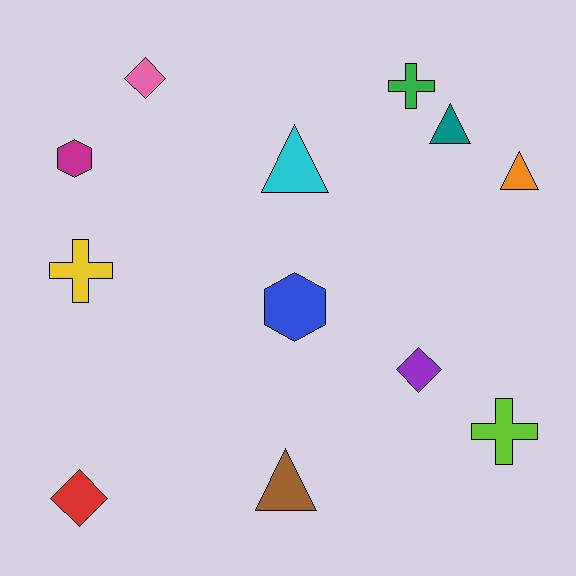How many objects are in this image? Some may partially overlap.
There are 12 objects.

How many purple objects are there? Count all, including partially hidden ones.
There is 1 purple object.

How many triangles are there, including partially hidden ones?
There are 4 triangles.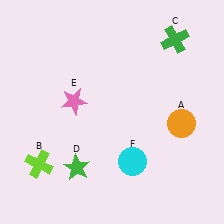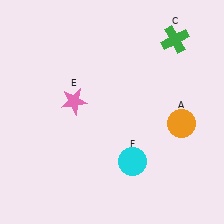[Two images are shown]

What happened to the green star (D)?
The green star (D) was removed in Image 2. It was in the bottom-left area of Image 1.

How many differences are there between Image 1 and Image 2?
There are 2 differences between the two images.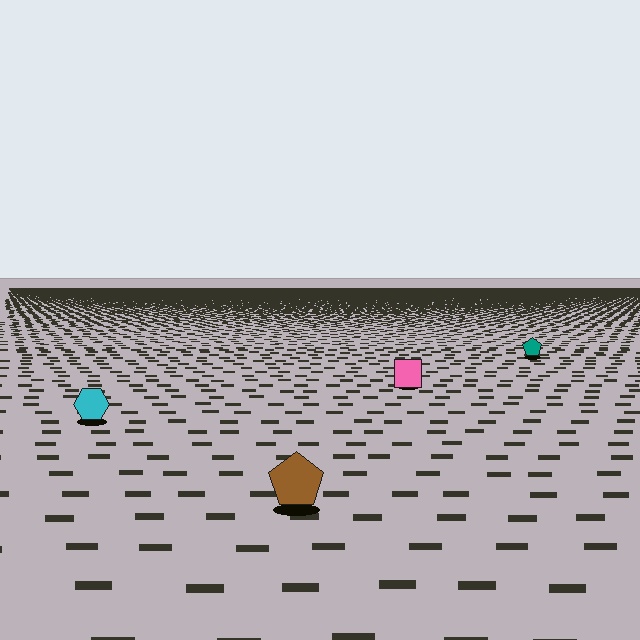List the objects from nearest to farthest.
From nearest to farthest: the brown pentagon, the cyan hexagon, the pink square, the teal pentagon.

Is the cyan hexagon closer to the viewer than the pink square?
Yes. The cyan hexagon is closer — you can tell from the texture gradient: the ground texture is coarser near it.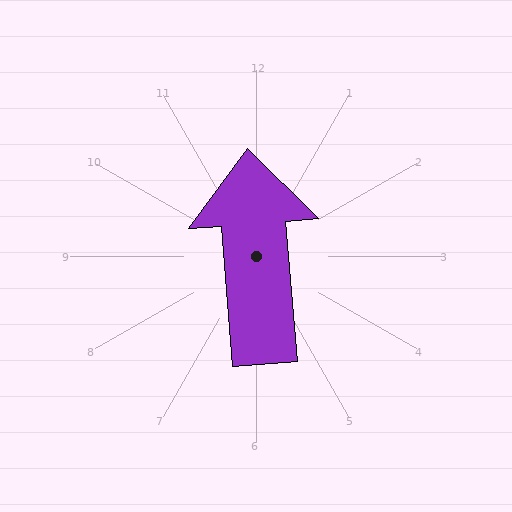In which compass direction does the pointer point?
North.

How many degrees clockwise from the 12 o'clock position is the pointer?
Approximately 355 degrees.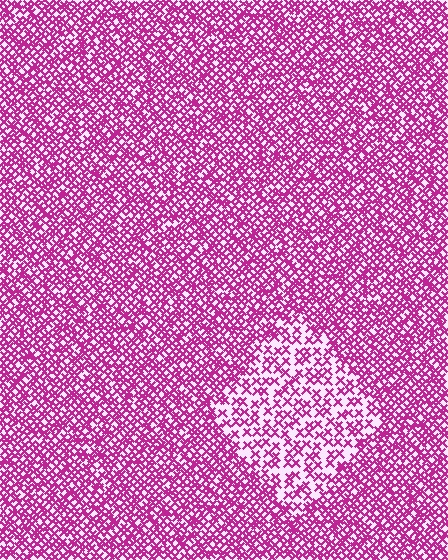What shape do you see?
I see a diamond.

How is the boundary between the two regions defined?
The boundary is defined by a change in element density (approximately 2.0x ratio). All elements are the same color, size, and shape.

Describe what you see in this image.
The image contains small magenta elements arranged at two different densities. A diamond-shaped region is visible where the elements are less densely packed than the surrounding area.